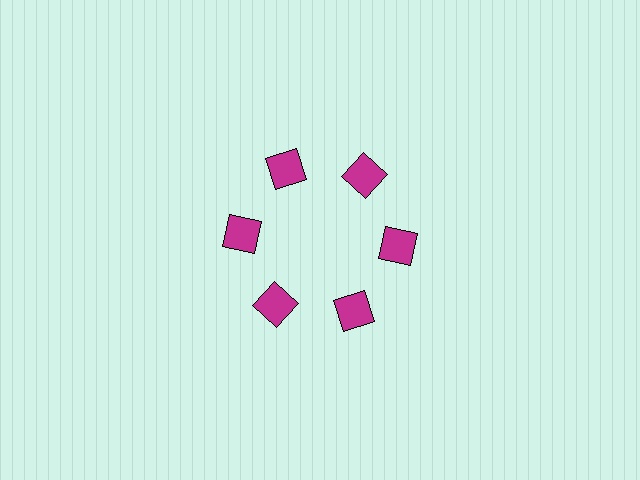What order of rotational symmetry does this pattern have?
This pattern has 6-fold rotational symmetry.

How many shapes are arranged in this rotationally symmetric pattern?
There are 6 shapes, arranged in 6 groups of 1.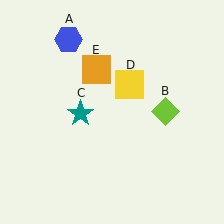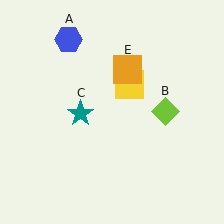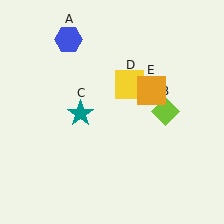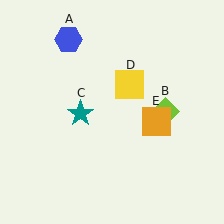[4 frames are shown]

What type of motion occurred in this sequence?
The orange square (object E) rotated clockwise around the center of the scene.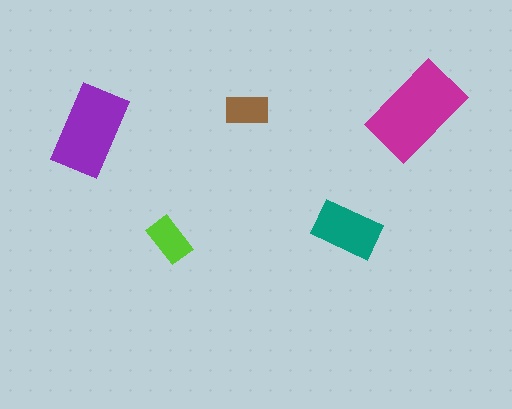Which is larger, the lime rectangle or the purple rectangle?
The purple one.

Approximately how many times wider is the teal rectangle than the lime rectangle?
About 1.5 times wider.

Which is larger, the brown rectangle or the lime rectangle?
The lime one.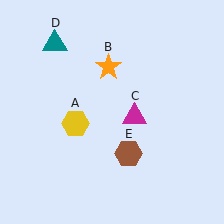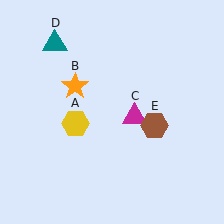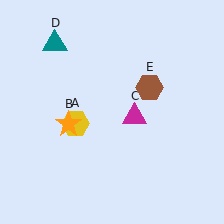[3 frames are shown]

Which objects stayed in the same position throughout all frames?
Yellow hexagon (object A) and magenta triangle (object C) and teal triangle (object D) remained stationary.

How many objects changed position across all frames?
2 objects changed position: orange star (object B), brown hexagon (object E).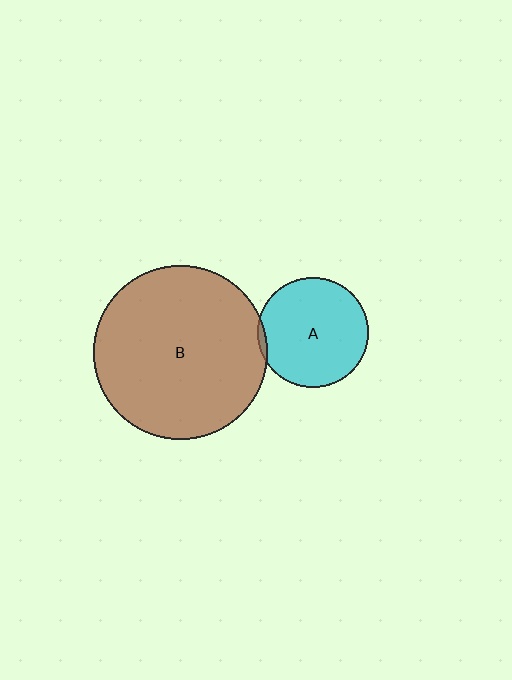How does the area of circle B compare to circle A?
Approximately 2.5 times.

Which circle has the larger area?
Circle B (brown).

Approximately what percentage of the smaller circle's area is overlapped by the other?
Approximately 5%.